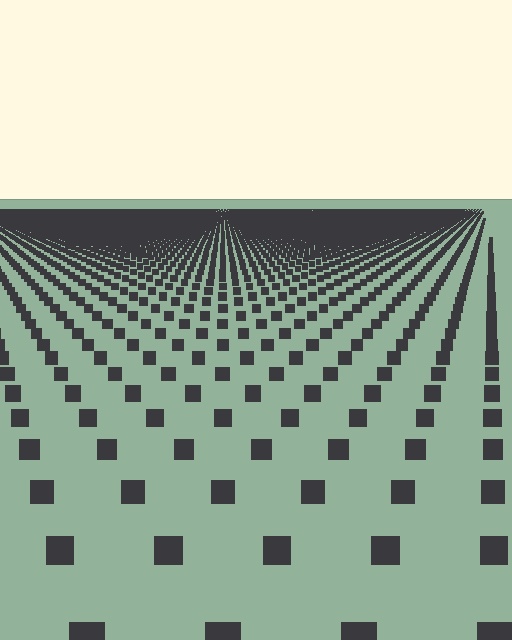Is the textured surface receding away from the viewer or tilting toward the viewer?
The surface is receding away from the viewer. Texture elements get smaller and denser toward the top.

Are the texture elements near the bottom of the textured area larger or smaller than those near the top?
Larger. Near the bottom, elements are closer to the viewer and appear at a bigger on-screen size.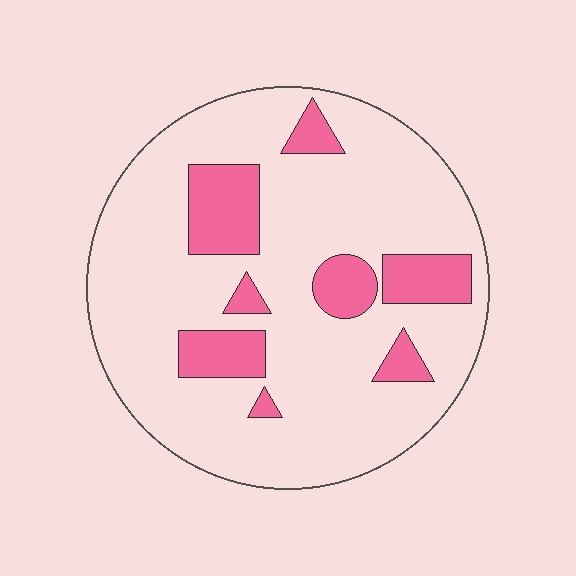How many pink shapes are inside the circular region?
8.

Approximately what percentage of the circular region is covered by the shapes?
Approximately 20%.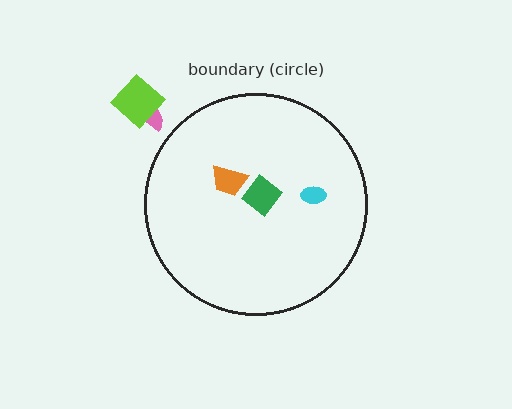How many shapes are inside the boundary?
3 inside, 2 outside.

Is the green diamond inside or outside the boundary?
Inside.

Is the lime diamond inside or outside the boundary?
Outside.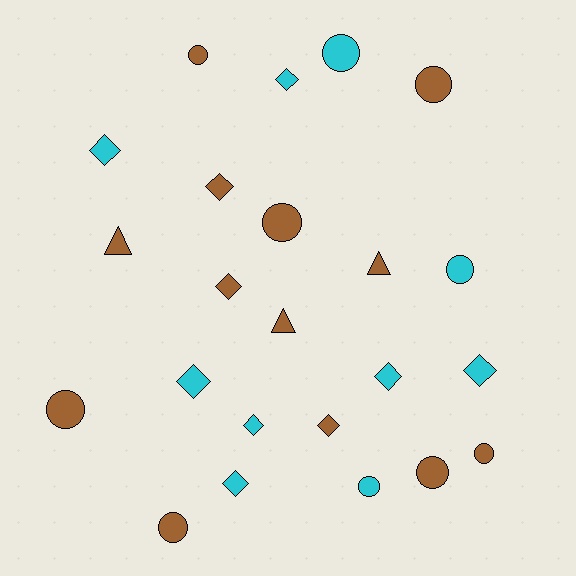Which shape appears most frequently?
Diamond, with 10 objects.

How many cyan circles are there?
There are 3 cyan circles.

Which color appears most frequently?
Brown, with 13 objects.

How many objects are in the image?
There are 23 objects.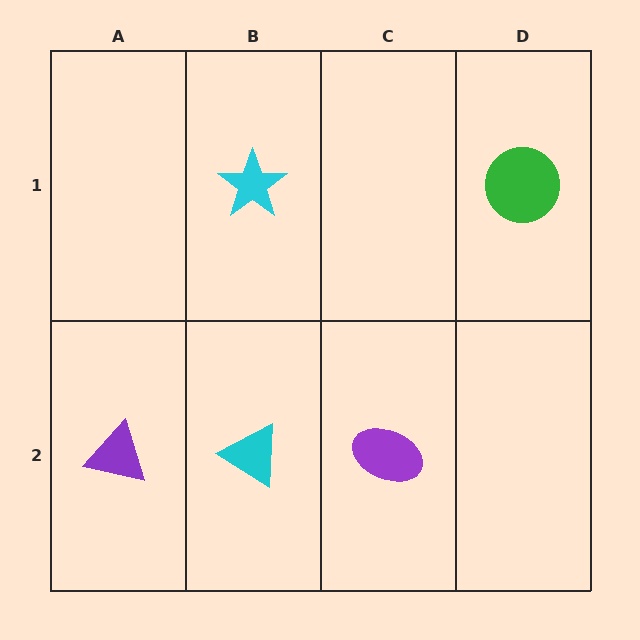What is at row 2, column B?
A cyan triangle.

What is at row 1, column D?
A green circle.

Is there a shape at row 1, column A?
No, that cell is empty.